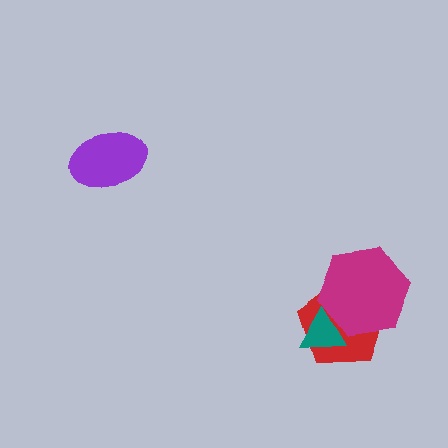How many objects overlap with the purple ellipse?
0 objects overlap with the purple ellipse.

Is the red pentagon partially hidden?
Yes, it is partially covered by another shape.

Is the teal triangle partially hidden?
Yes, it is partially covered by another shape.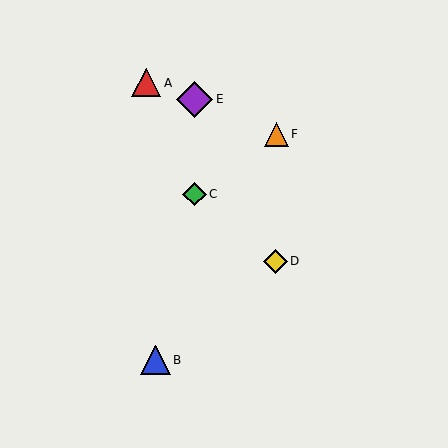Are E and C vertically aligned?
Yes, both are at x≈195.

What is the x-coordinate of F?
Object F is at x≈276.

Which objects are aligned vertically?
Objects C, E are aligned vertically.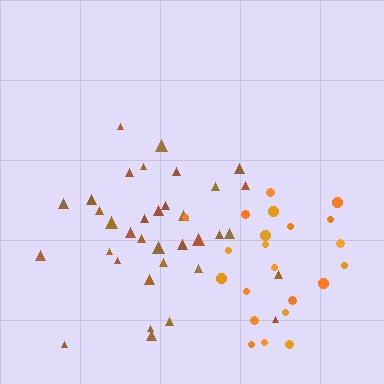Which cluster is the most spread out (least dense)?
Orange.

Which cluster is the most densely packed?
Brown.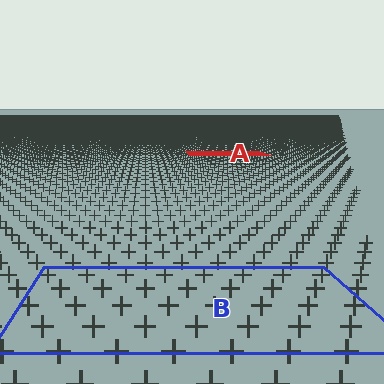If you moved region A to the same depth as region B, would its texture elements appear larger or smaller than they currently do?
They would appear larger. At a closer depth, the same texture elements are projected at a bigger on-screen size.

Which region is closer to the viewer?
Region B is closer. The texture elements there are larger and more spread out.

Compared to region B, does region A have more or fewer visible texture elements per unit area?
Region A has more texture elements per unit area — they are packed more densely because it is farther away.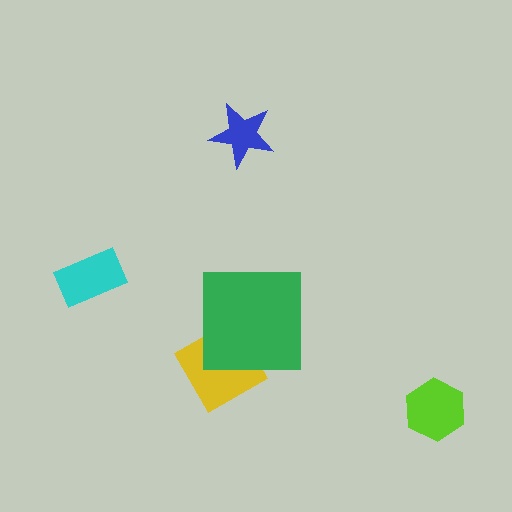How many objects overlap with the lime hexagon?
0 objects overlap with the lime hexagon.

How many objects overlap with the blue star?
0 objects overlap with the blue star.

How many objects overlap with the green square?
1 object overlaps with the green square.